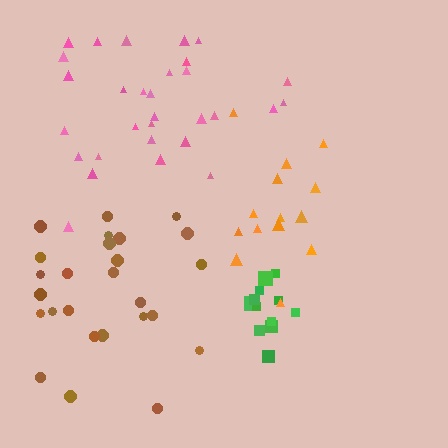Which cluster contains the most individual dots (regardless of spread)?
Pink (30).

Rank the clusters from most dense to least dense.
green, pink, brown, orange.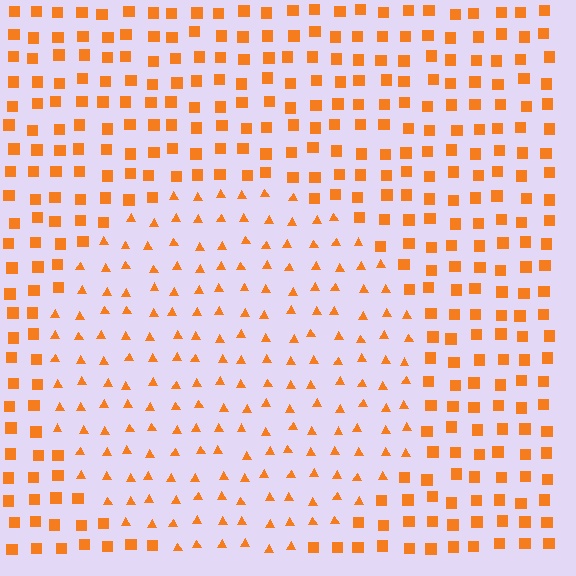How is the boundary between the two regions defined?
The boundary is defined by a change in element shape: triangles inside vs. squares outside. All elements share the same color and spacing.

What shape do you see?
I see a circle.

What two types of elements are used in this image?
The image uses triangles inside the circle region and squares outside it.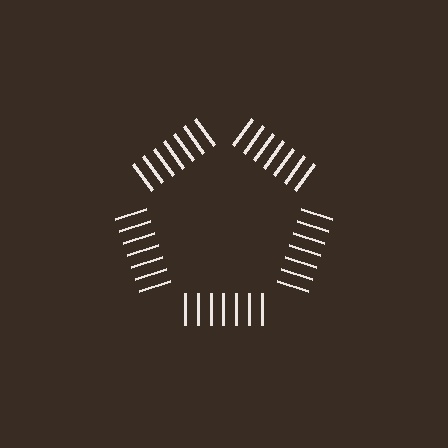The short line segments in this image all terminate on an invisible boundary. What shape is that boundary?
An illusory pentagon — the line segments terminate on its edges but no continuous stroke is drawn.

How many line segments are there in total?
35 — 7 along each of the 5 edges.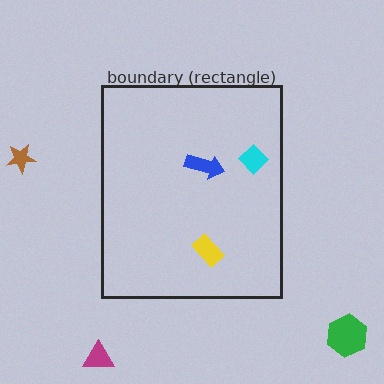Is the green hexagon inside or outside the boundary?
Outside.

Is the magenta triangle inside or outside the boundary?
Outside.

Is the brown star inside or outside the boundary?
Outside.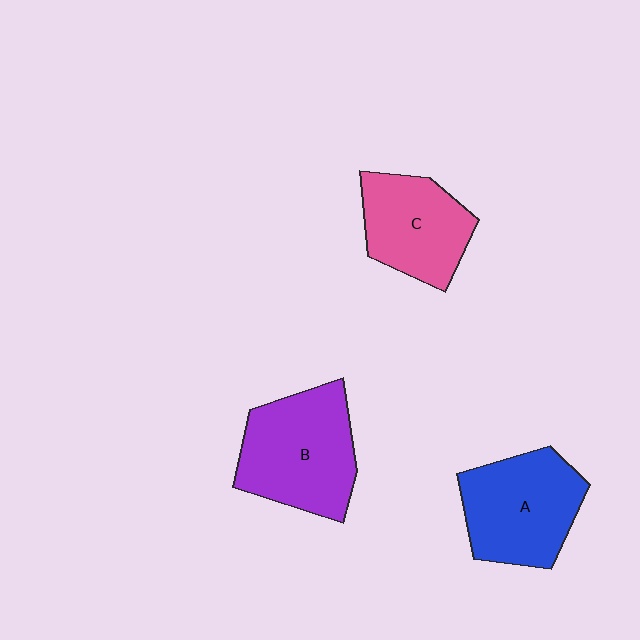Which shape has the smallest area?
Shape C (pink).